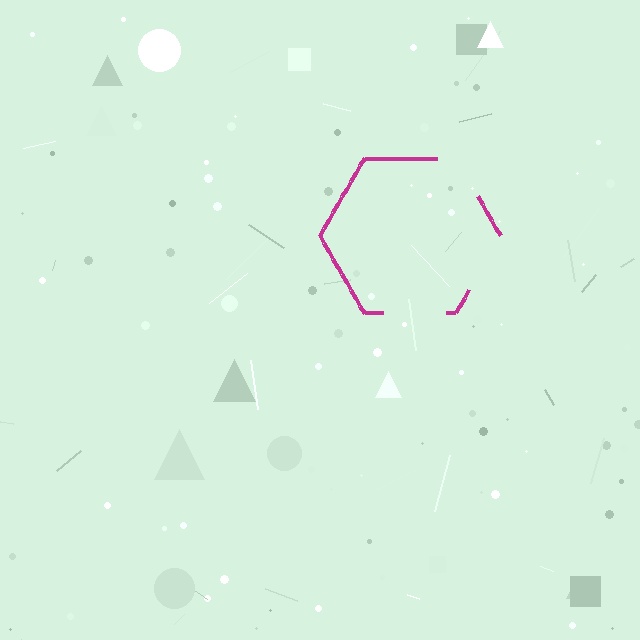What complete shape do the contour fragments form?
The contour fragments form a hexagon.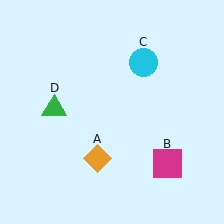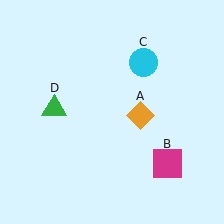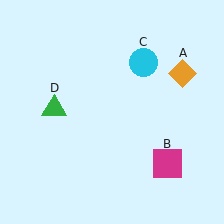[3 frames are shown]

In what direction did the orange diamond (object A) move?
The orange diamond (object A) moved up and to the right.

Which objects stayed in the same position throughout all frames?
Magenta square (object B) and cyan circle (object C) and green triangle (object D) remained stationary.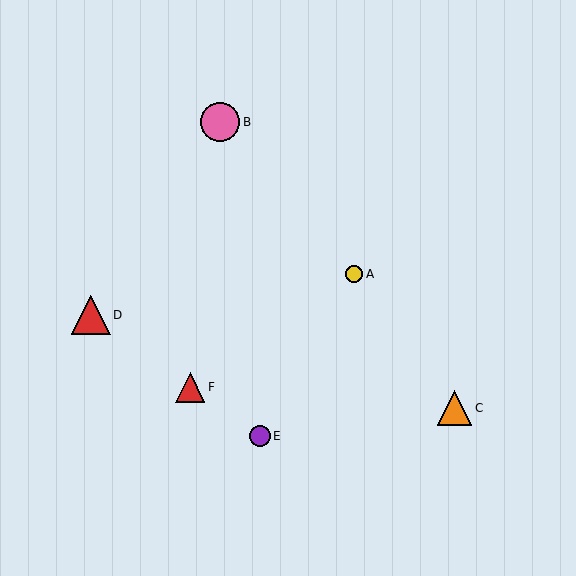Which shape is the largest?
The pink circle (labeled B) is the largest.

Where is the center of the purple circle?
The center of the purple circle is at (260, 436).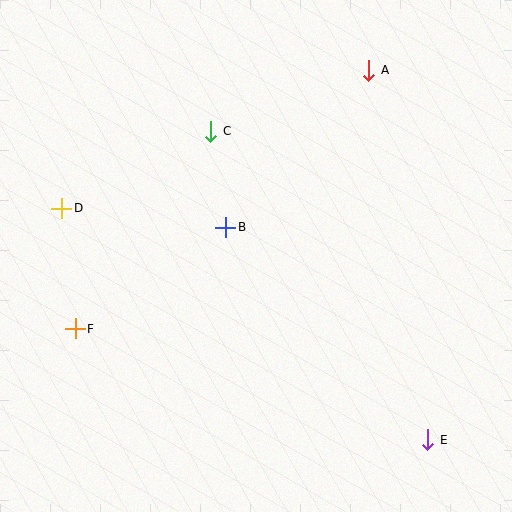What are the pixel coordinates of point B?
Point B is at (226, 227).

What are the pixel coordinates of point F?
Point F is at (75, 329).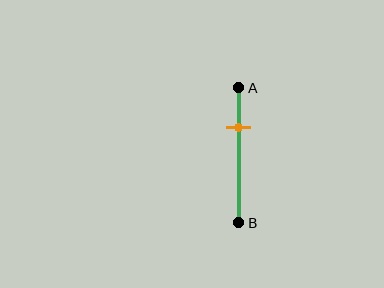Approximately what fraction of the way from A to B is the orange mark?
The orange mark is approximately 30% of the way from A to B.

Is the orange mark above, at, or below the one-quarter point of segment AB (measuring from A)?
The orange mark is below the one-quarter point of segment AB.